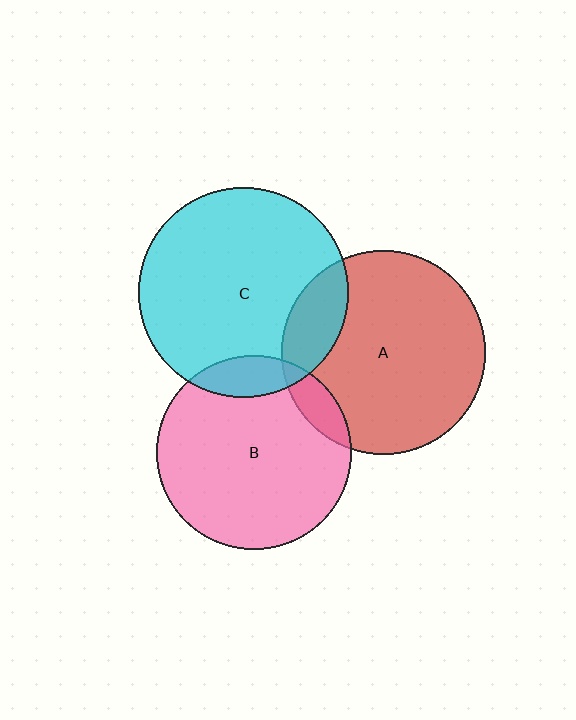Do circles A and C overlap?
Yes.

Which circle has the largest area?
Circle C (cyan).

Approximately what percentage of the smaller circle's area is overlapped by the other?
Approximately 15%.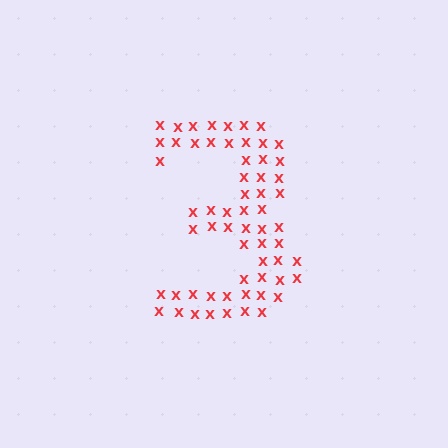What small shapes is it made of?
It is made of small letter X's.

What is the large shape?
The large shape is the digit 3.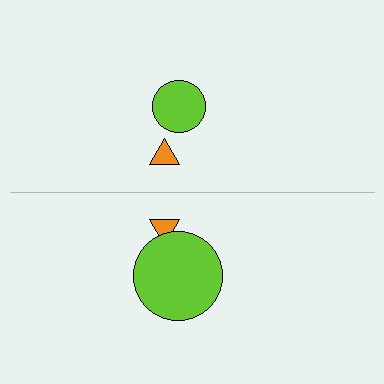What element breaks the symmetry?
The lime circle on the bottom side has a different size than its mirror counterpart.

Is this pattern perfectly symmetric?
No, the pattern is not perfectly symmetric. The lime circle on the bottom side has a different size than its mirror counterpart.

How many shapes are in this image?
There are 4 shapes in this image.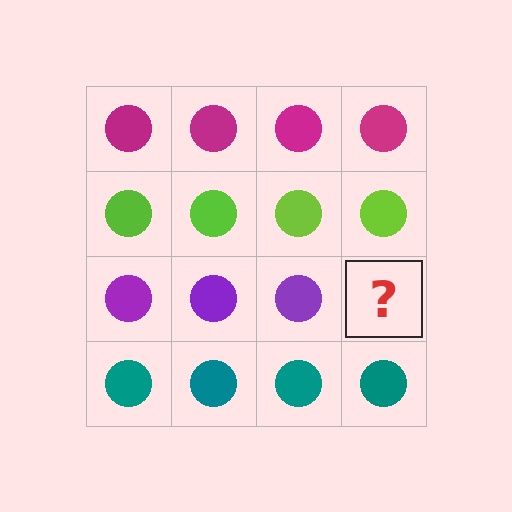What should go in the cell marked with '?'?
The missing cell should contain a purple circle.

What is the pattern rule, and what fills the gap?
The rule is that each row has a consistent color. The gap should be filled with a purple circle.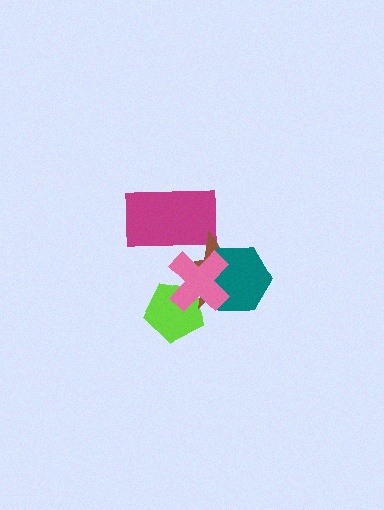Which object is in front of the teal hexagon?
The pink cross is in front of the teal hexagon.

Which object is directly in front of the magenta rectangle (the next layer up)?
The brown star is directly in front of the magenta rectangle.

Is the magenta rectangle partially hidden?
Yes, it is partially covered by another shape.